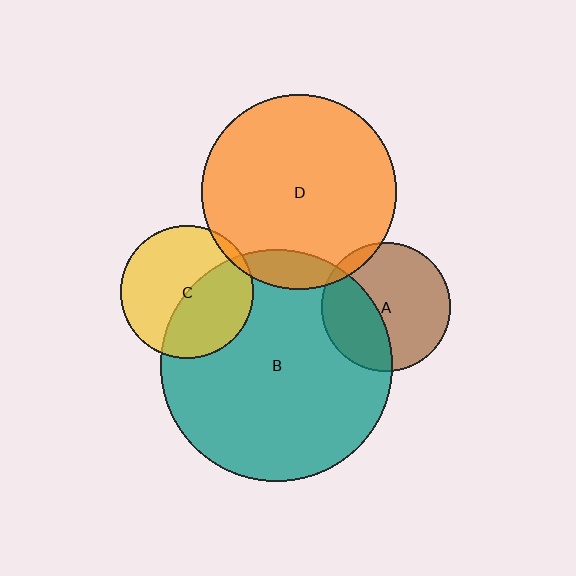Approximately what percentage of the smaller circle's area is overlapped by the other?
Approximately 45%.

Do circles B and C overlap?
Yes.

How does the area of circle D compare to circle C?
Approximately 2.2 times.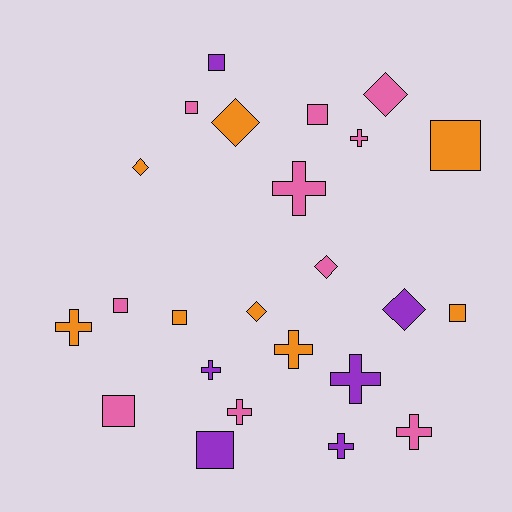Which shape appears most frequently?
Cross, with 9 objects.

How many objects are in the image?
There are 24 objects.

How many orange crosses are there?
There are 2 orange crosses.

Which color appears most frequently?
Pink, with 10 objects.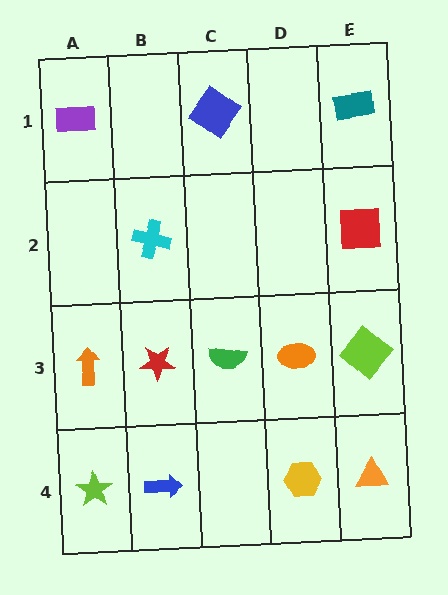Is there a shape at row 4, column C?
No, that cell is empty.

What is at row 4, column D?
A yellow hexagon.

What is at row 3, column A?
An orange arrow.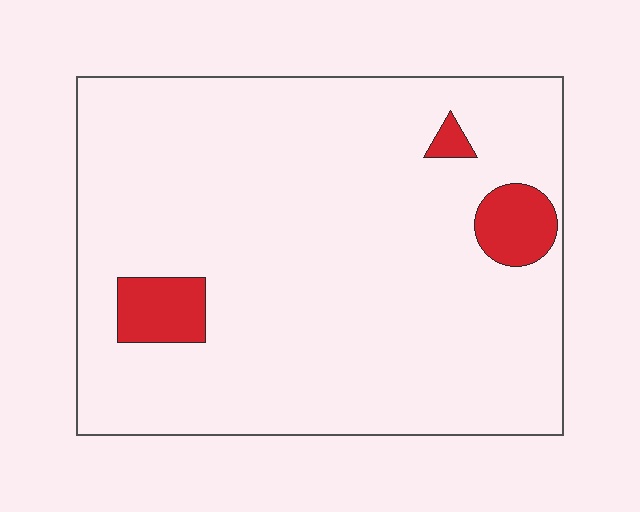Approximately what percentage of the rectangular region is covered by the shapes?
Approximately 5%.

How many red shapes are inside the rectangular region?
3.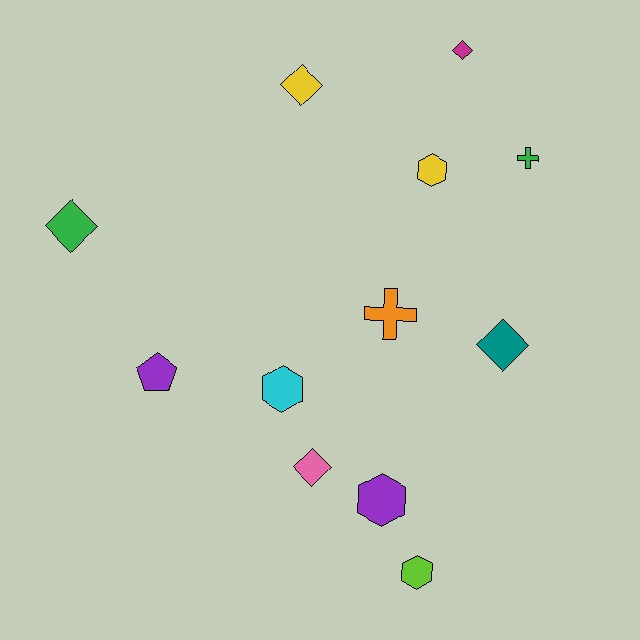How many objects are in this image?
There are 12 objects.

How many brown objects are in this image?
There are no brown objects.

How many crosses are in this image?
There are 2 crosses.